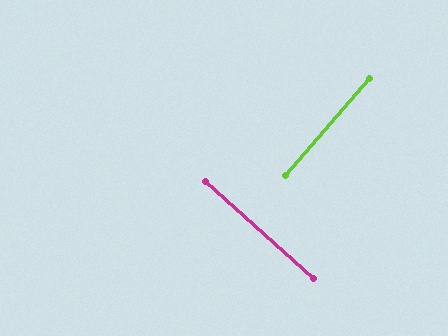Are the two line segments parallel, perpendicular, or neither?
Perpendicular — they meet at approximately 89°.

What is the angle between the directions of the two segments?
Approximately 89 degrees.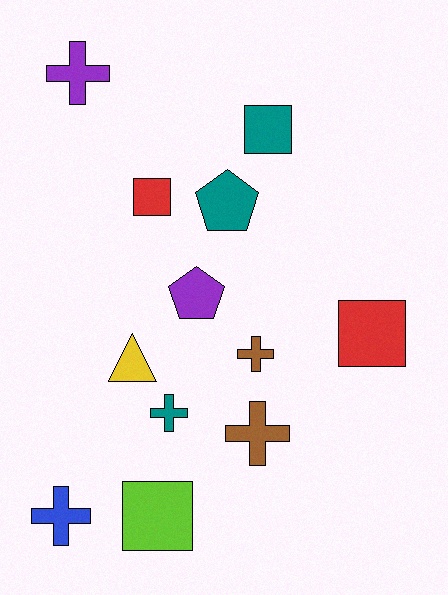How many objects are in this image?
There are 12 objects.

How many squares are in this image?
There are 4 squares.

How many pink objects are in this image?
There are no pink objects.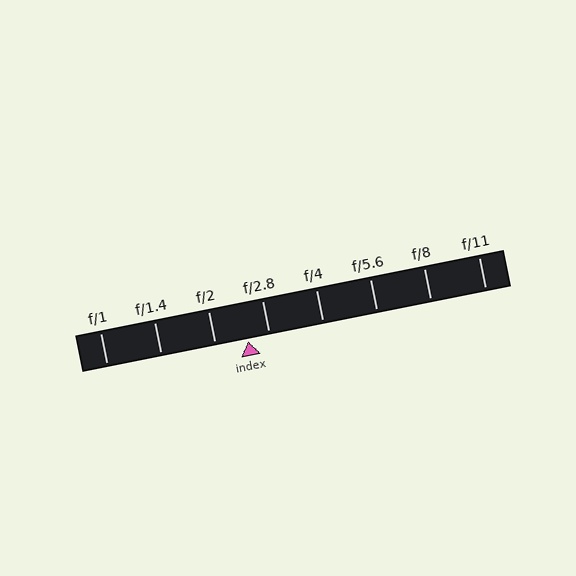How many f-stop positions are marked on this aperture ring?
There are 8 f-stop positions marked.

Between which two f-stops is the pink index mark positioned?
The index mark is between f/2 and f/2.8.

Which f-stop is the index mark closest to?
The index mark is closest to f/2.8.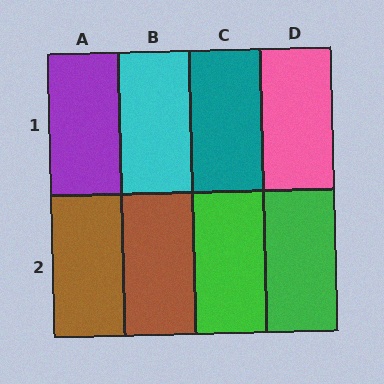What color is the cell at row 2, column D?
Green.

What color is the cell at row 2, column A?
Brown.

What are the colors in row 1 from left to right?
Purple, cyan, teal, pink.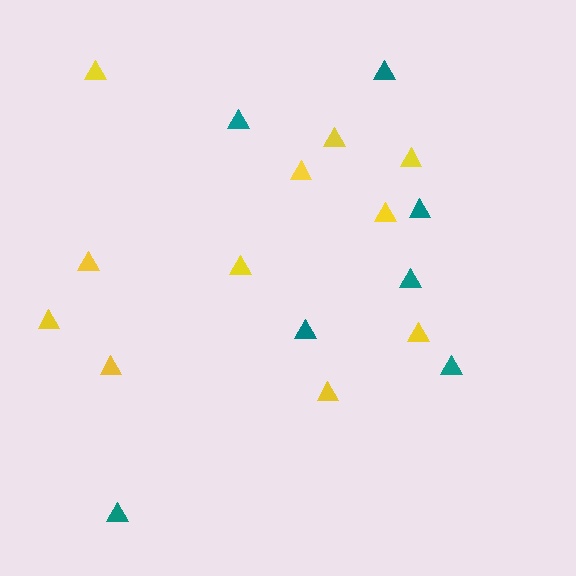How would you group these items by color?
There are 2 groups: one group of yellow triangles (11) and one group of teal triangles (7).